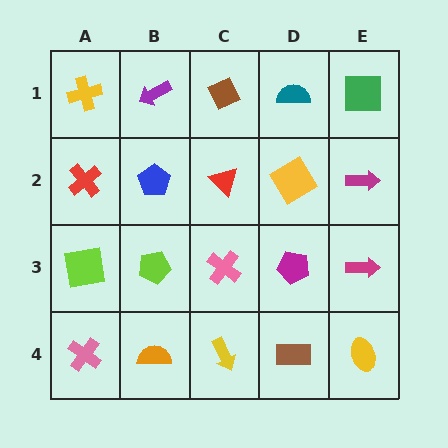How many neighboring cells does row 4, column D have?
3.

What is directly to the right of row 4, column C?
A brown rectangle.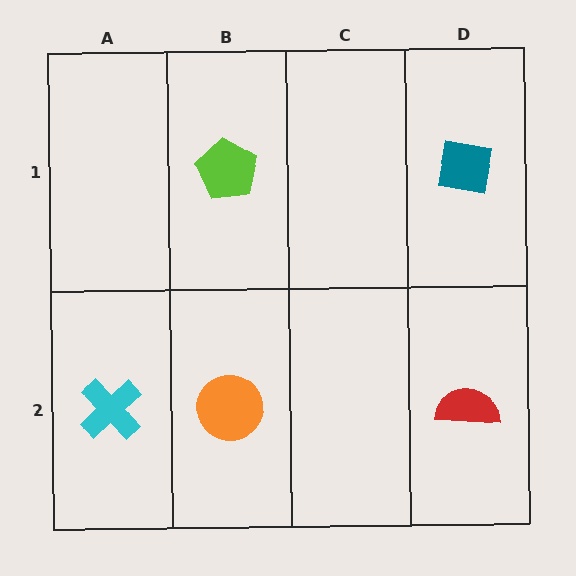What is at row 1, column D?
A teal square.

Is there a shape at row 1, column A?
No, that cell is empty.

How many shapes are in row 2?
3 shapes.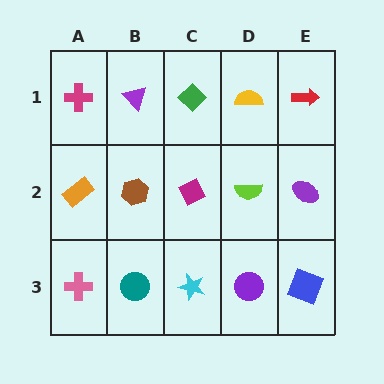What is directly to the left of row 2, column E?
A lime semicircle.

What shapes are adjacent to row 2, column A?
A magenta cross (row 1, column A), a pink cross (row 3, column A), a brown hexagon (row 2, column B).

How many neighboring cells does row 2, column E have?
3.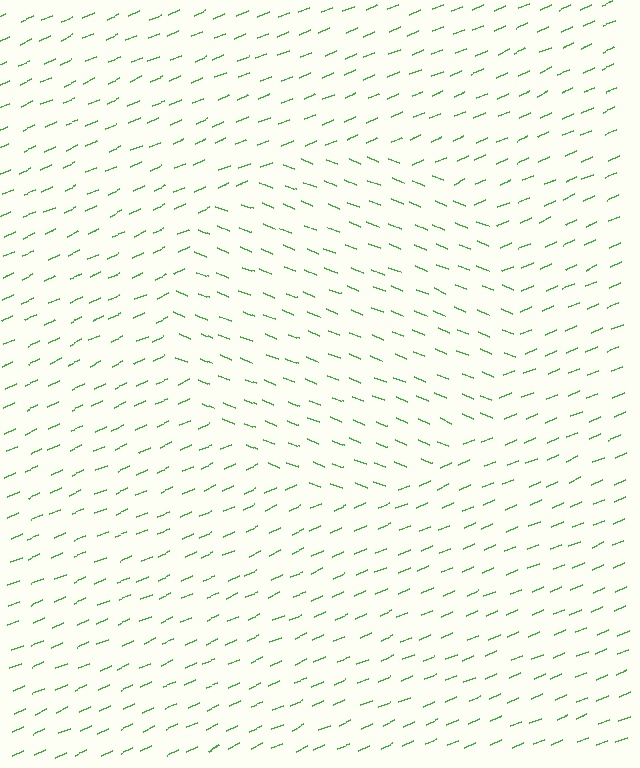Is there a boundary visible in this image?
Yes, there is a texture boundary formed by a change in line orientation.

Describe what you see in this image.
The image is filled with small green line segments. A circle region in the image has lines oriented differently from the surrounding lines, creating a visible texture boundary.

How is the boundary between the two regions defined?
The boundary is defined purely by a change in line orientation (approximately 45 degrees difference). All lines are the same color and thickness.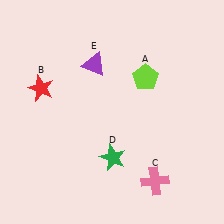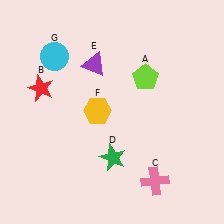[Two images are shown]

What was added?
A yellow hexagon (F), a cyan circle (G) were added in Image 2.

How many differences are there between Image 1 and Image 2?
There are 2 differences between the two images.